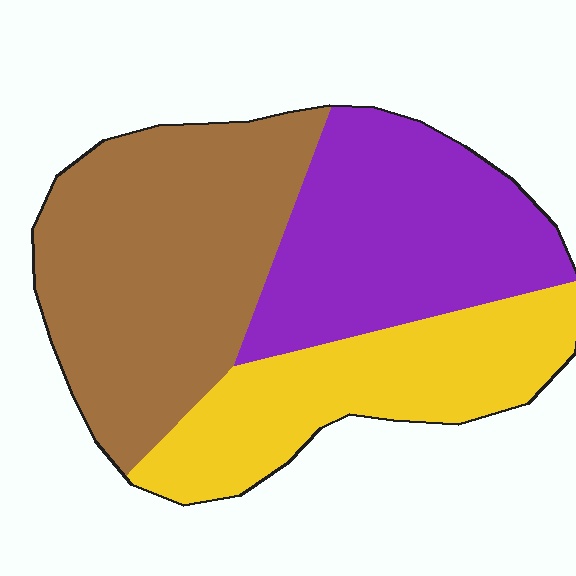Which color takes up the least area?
Yellow, at roughly 25%.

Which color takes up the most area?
Brown, at roughly 40%.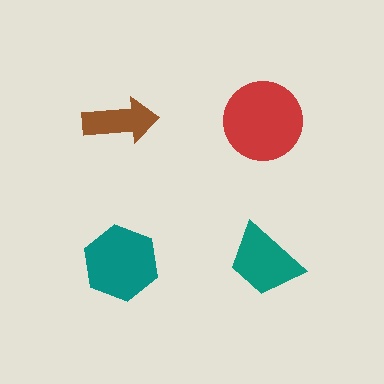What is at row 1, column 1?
A brown arrow.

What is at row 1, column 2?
A red circle.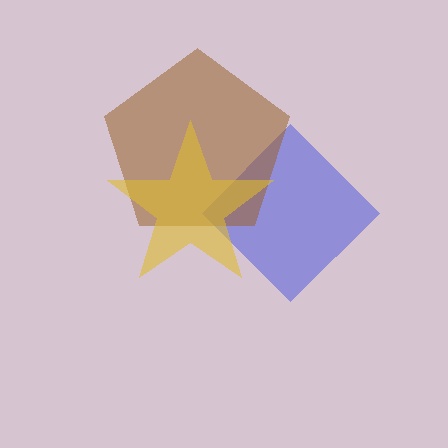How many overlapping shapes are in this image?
There are 3 overlapping shapes in the image.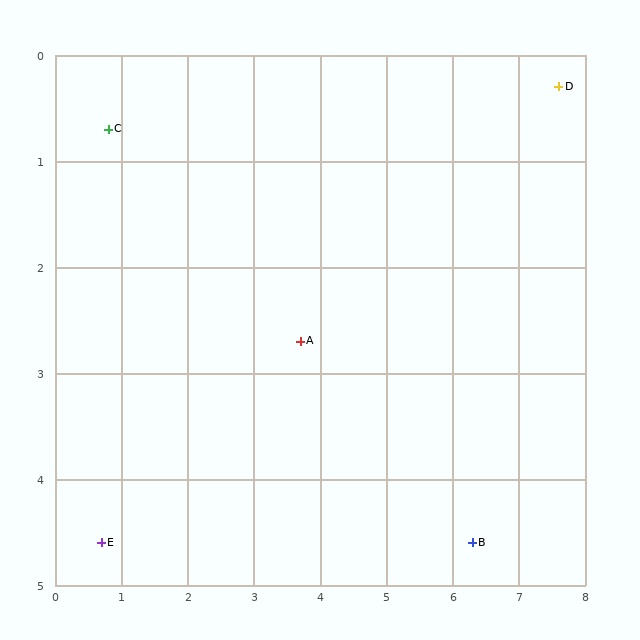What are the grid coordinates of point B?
Point B is at approximately (6.3, 4.6).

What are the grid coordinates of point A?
Point A is at approximately (3.7, 2.7).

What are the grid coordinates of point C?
Point C is at approximately (0.8, 0.7).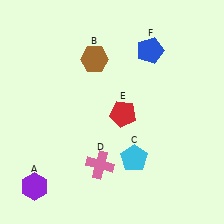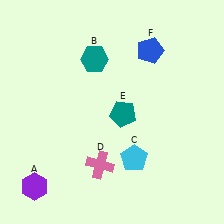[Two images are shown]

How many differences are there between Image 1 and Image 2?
There are 2 differences between the two images.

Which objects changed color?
B changed from brown to teal. E changed from red to teal.